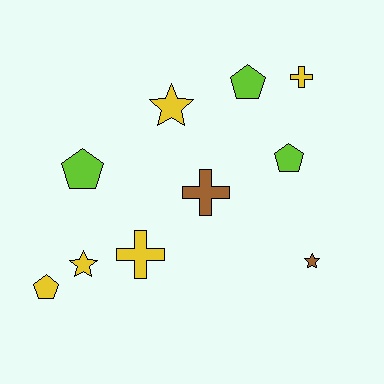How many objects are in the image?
There are 10 objects.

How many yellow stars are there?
There are 2 yellow stars.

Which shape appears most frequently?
Pentagon, with 4 objects.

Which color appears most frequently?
Yellow, with 5 objects.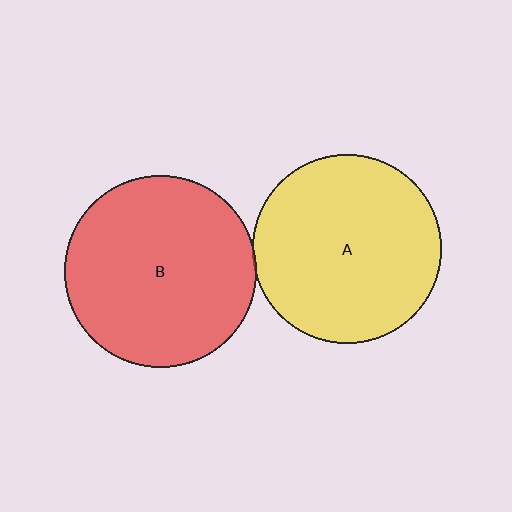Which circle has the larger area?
Circle B (red).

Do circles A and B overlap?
Yes.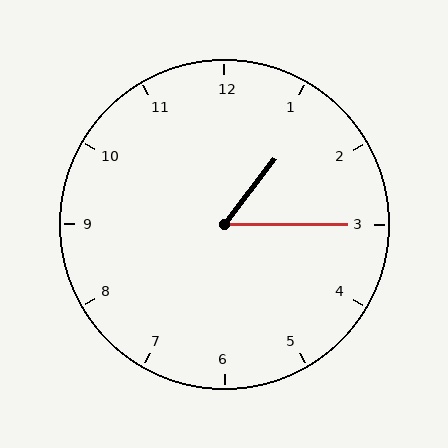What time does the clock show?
1:15.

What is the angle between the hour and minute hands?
Approximately 52 degrees.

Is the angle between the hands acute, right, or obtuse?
It is acute.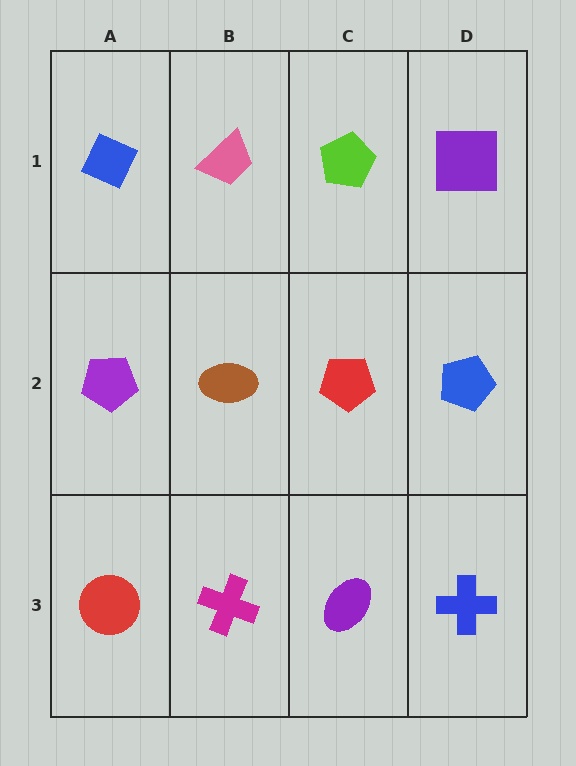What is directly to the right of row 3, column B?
A purple ellipse.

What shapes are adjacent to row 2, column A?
A blue diamond (row 1, column A), a red circle (row 3, column A), a brown ellipse (row 2, column B).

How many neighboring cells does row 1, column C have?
3.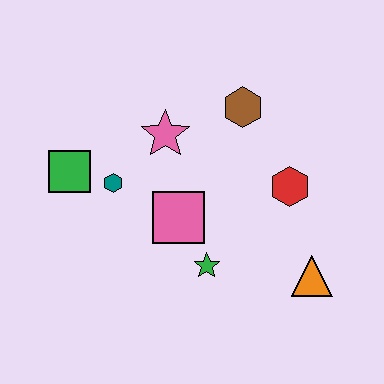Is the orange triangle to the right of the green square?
Yes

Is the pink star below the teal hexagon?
No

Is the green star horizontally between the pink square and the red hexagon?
Yes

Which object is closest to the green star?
The pink square is closest to the green star.